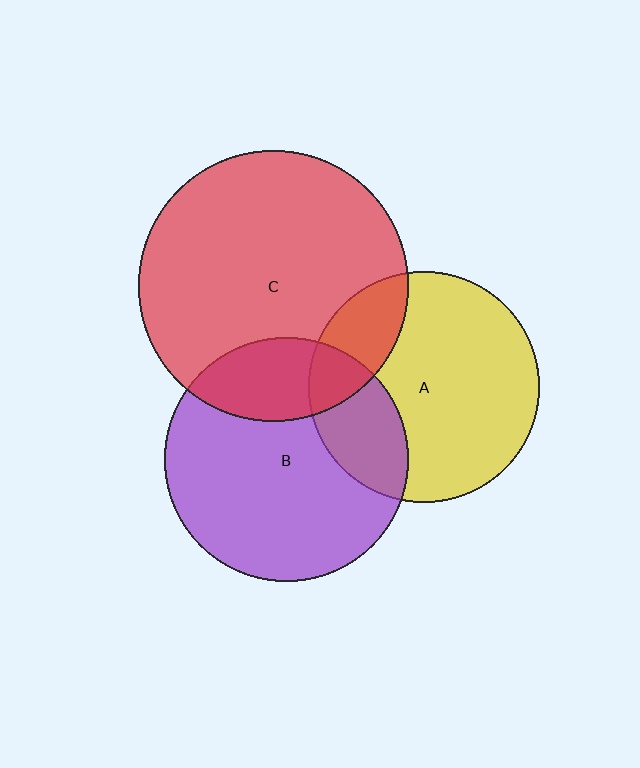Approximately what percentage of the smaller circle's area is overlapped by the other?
Approximately 25%.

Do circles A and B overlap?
Yes.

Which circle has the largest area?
Circle C (red).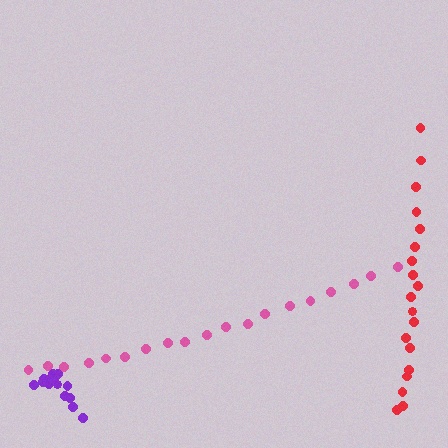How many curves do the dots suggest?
There are 3 distinct paths.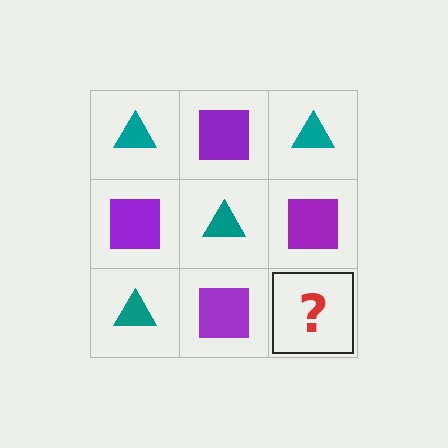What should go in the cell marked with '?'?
The missing cell should contain a teal triangle.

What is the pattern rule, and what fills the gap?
The rule is that it alternates teal triangle and purple square in a checkerboard pattern. The gap should be filled with a teal triangle.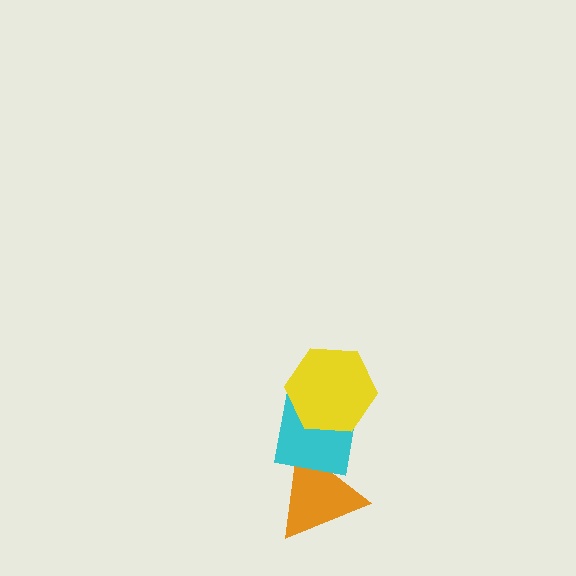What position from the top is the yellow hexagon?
The yellow hexagon is 1st from the top.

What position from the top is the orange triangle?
The orange triangle is 3rd from the top.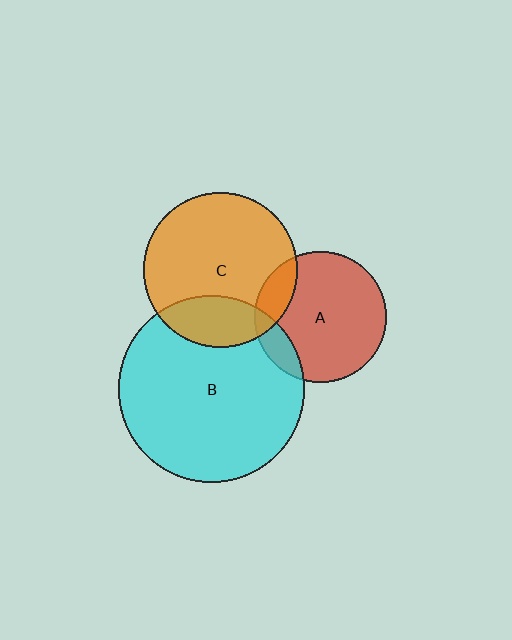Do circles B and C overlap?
Yes.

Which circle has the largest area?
Circle B (cyan).